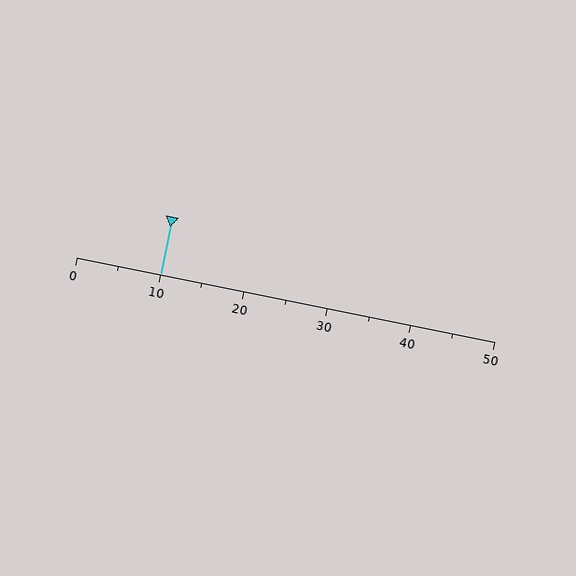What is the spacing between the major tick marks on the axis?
The major ticks are spaced 10 apart.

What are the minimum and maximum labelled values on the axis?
The axis runs from 0 to 50.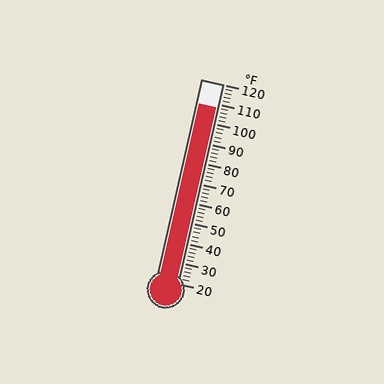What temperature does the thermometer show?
The thermometer shows approximately 108°F.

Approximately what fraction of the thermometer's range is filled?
The thermometer is filled to approximately 90% of its range.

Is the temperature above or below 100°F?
The temperature is above 100°F.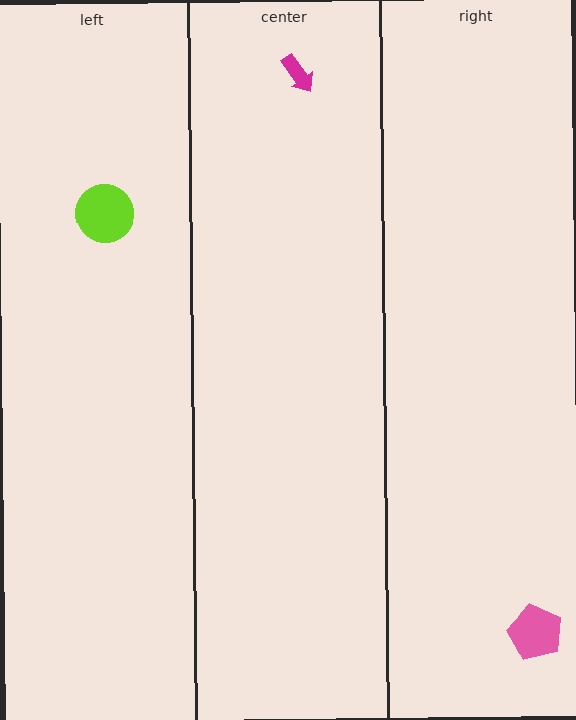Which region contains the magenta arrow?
The center region.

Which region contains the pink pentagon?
The right region.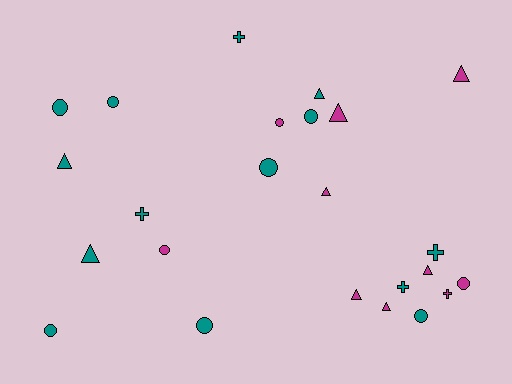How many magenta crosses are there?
There is 1 magenta cross.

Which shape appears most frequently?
Circle, with 10 objects.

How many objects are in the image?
There are 24 objects.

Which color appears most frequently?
Teal, with 14 objects.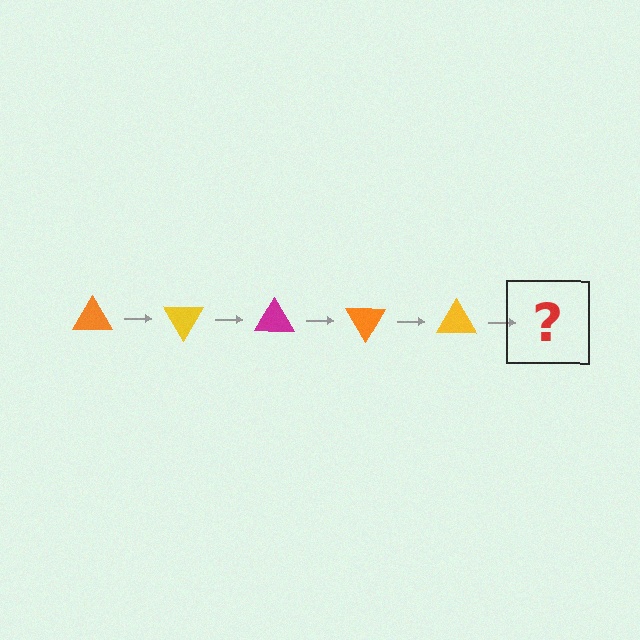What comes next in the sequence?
The next element should be a magenta triangle, rotated 300 degrees from the start.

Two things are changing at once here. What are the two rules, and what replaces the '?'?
The two rules are that it rotates 60 degrees each step and the color cycles through orange, yellow, and magenta. The '?' should be a magenta triangle, rotated 300 degrees from the start.